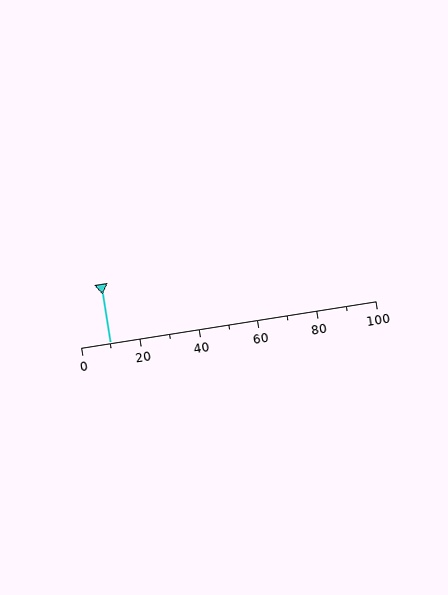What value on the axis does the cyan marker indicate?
The marker indicates approximately 10.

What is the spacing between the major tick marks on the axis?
The major ticks are spaced 20 apart.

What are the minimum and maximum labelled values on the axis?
The axis runs from 0 to 100.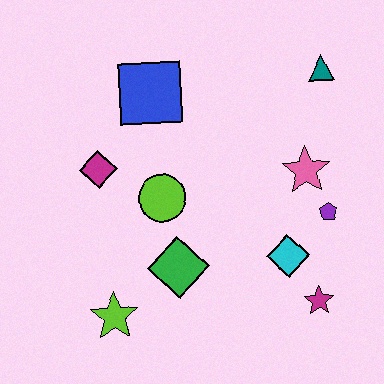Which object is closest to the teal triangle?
The pink star is closest to the teal triangle.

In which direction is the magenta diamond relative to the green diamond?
The magenta diamond is above the green diamond.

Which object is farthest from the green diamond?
The teal triangle is farthest from the green diamond.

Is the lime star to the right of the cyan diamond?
No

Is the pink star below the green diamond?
No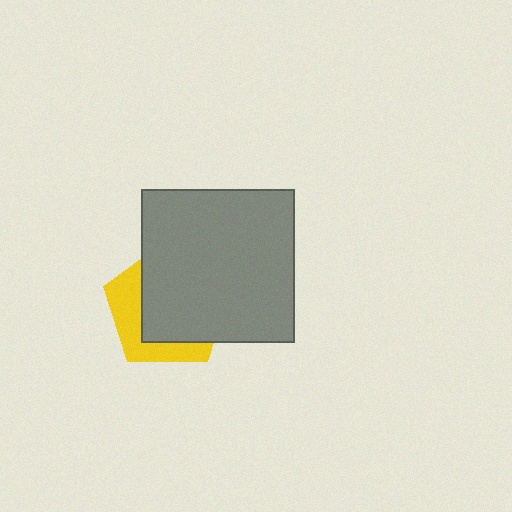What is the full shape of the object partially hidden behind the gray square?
The partially hidden object is a yellow pentagon.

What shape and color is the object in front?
The object in front is a gray square.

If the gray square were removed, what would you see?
You would see the complete yellow pentagon.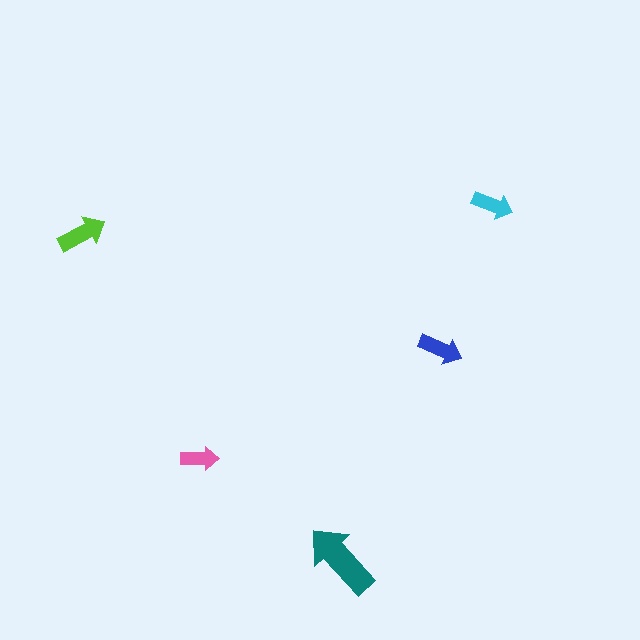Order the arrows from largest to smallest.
the teal one, the lime one, the blue one, the cyan one, the pink one.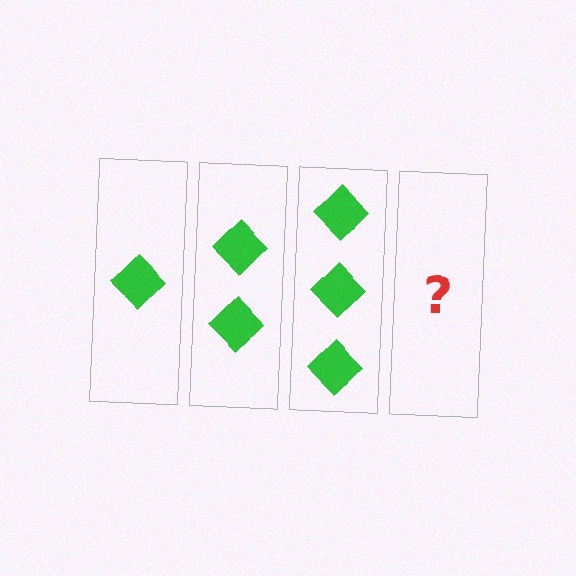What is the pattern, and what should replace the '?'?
The pattern is that each step adds one more diamond. The '?' should be 4 diamonds.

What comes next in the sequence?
The next element should be 4 diamonds.